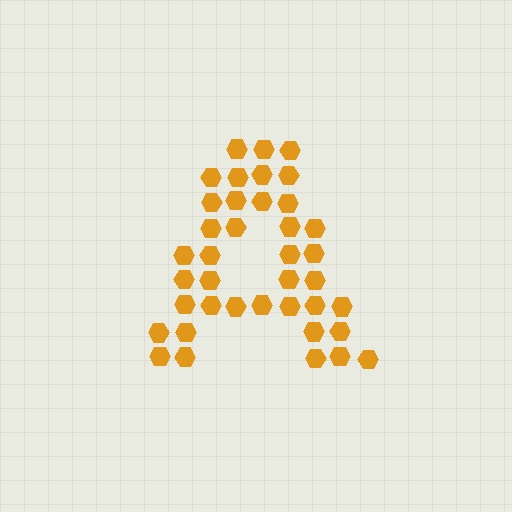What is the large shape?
The large shape is the letter A.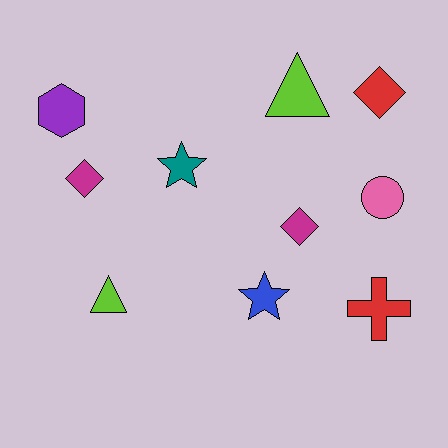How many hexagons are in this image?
There is 1 hexagon.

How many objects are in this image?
There are 10 objects.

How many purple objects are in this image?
There is 1 purple object.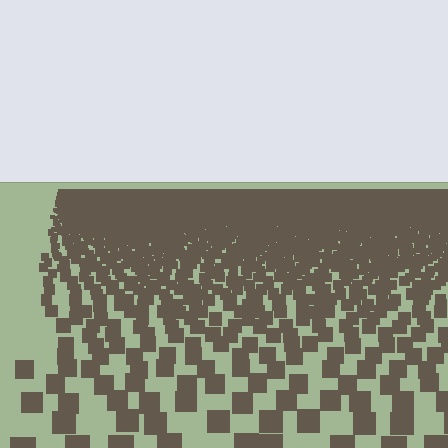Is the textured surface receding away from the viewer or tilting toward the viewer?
The surface is receding away from the viewer. Texture elements get smaller and denser toward the top.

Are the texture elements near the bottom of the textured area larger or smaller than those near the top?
Larger. Near the bottom, elements are closer to the viewer and appear at a bigger on-screen size.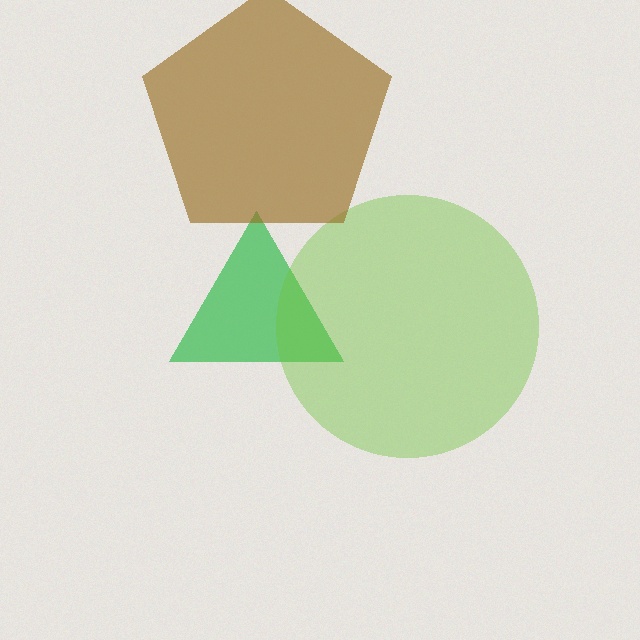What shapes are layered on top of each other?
The layered shapes are: a green triangle, a lime circle, a brown pentagon.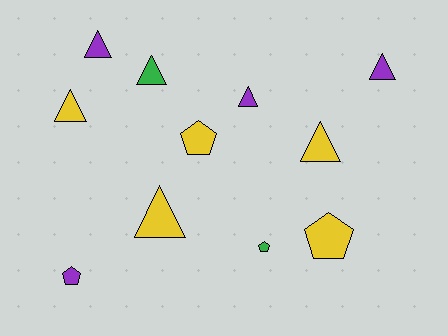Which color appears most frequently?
Yellow, with 5 objects.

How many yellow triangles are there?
There are 3 yellow triangles.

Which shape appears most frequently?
Triangle, with 7 objects.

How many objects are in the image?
There are 11 objects.